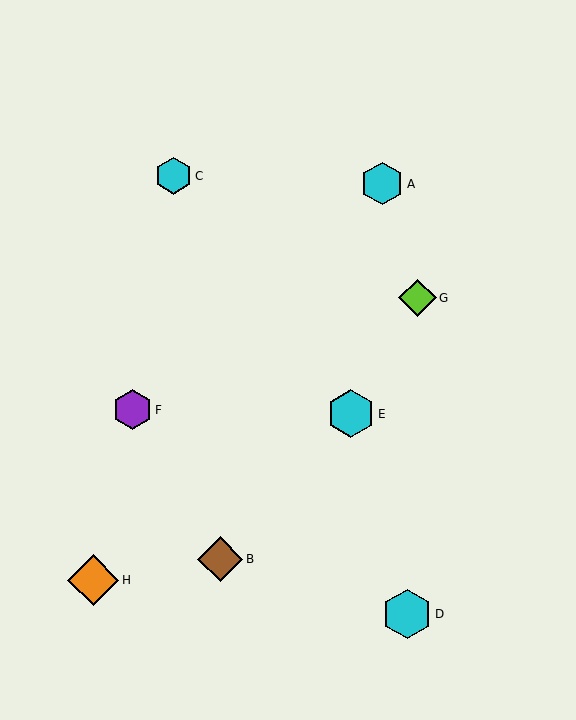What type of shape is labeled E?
Shape E is a cyan hexagon.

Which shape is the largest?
The orange diamond (labeled H) is the largest.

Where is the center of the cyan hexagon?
The center of the cyan hexagon is at (382, 184).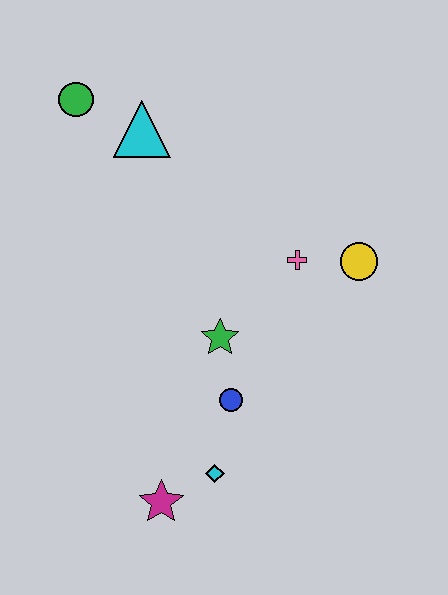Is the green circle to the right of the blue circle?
No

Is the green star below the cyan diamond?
No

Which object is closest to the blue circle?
The green star is closest to the blue circle.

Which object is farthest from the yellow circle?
The green circle is farthest from the yellow circle.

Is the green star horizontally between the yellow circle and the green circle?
Yes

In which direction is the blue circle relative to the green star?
The blue circle is below the green star.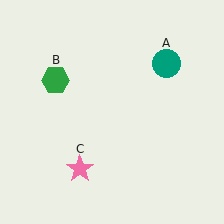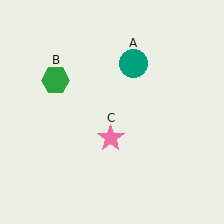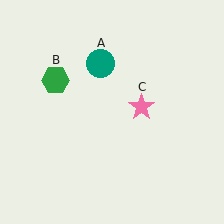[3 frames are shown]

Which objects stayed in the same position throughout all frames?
Green hexagon (object B) remained stationary.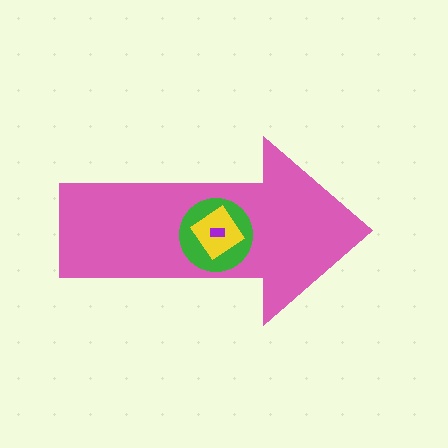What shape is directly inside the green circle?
The yellow diamond.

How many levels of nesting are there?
4.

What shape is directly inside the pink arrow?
The green circle.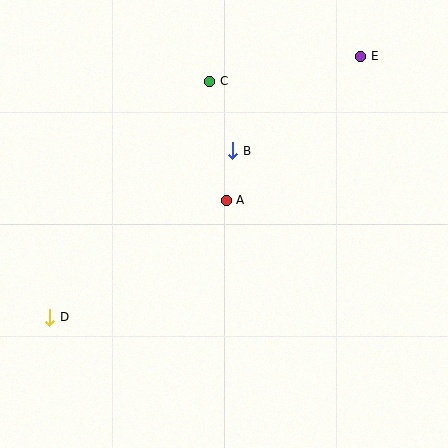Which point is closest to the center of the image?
Point A at (226, 200) is closest to the center.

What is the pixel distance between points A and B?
The distance between A and B is 50 pixels.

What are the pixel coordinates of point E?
Point E is at (361, 56).